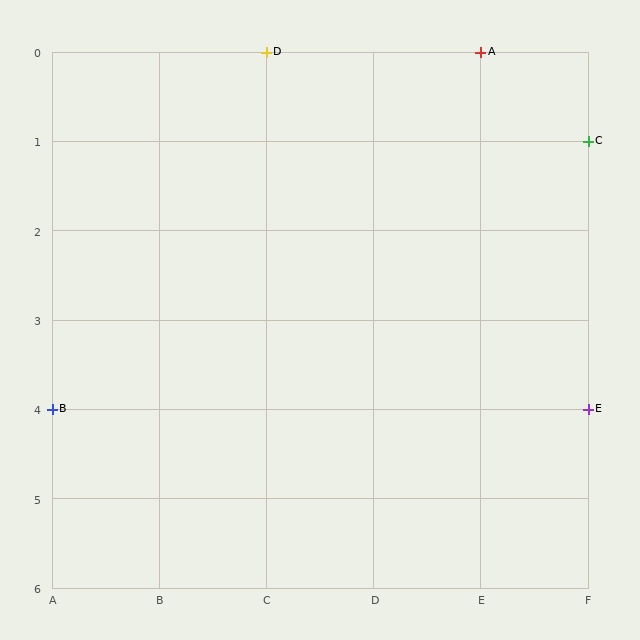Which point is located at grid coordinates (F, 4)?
Point E is at (F, 4).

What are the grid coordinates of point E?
Point E is at grid coordinates (F, 4).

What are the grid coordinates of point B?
Point B is at grid coordinates (A, 4).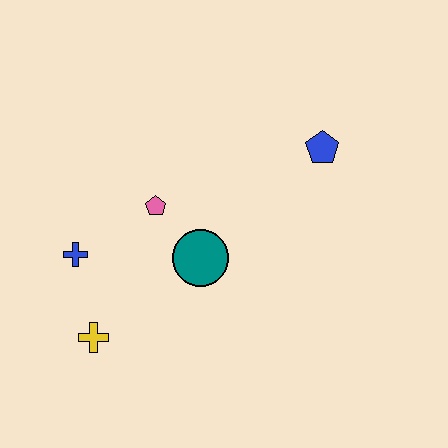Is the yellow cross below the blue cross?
Yes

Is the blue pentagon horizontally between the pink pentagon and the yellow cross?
No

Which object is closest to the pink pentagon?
The teal circle is closest to the pink pentagon.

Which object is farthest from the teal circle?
The blue pentagon is farthest from the teal circle.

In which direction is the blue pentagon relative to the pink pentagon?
The blue pentagon is to the right of the pink pentagon.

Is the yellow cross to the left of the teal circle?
Yes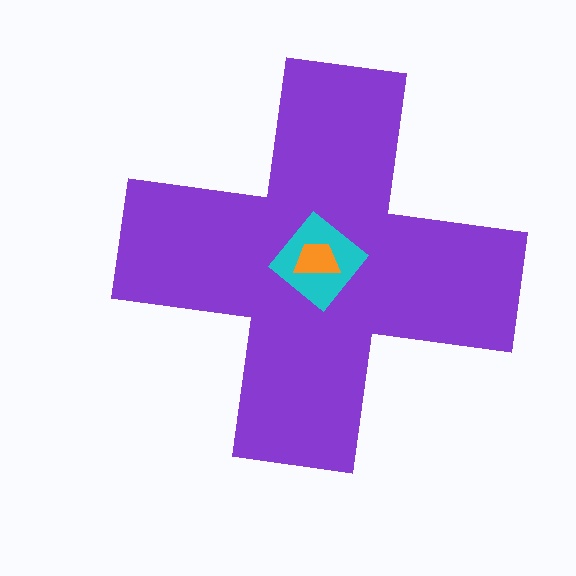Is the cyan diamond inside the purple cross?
Yes.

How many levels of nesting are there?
3.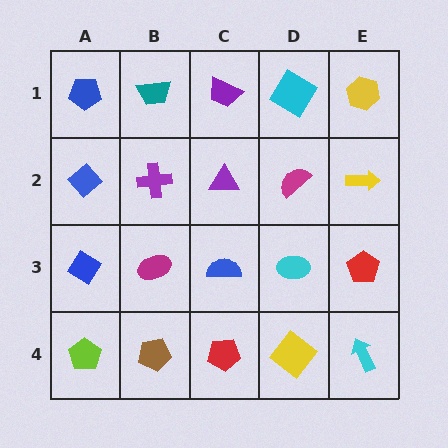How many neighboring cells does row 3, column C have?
4.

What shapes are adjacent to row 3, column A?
A blue diamond (row 2, column A), a lime pentagon (row 4, column A), a magenta ellipse (row 3, column B).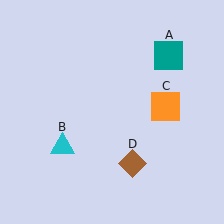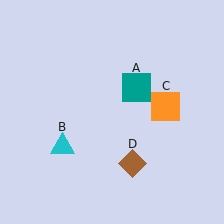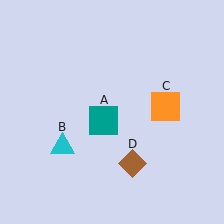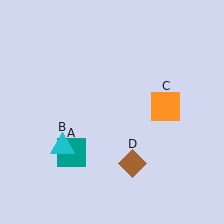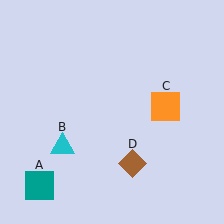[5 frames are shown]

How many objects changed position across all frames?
1 object changed position: teal square (object A).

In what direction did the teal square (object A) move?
The teal square (object A) moved down and to the left.